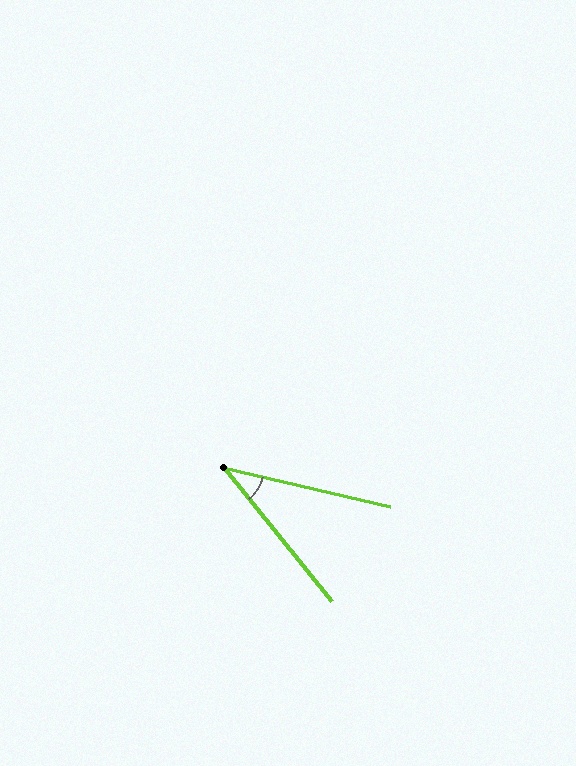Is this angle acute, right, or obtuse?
It is acute.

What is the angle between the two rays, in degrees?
Approximately 38 degrees.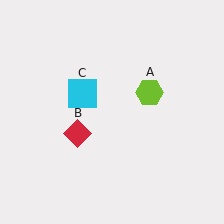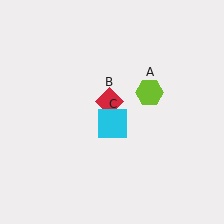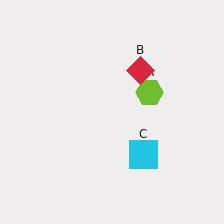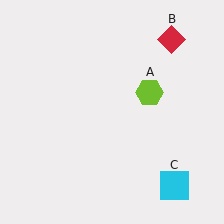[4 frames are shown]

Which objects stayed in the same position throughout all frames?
Lime hexagon (object A) remained stationary.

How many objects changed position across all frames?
2 objects changed position: red diamond (object B), cyan square (object C).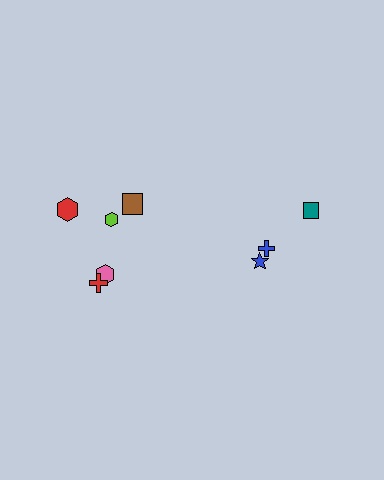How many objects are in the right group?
There are 3 objects.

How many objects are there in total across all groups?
There are 8 objects.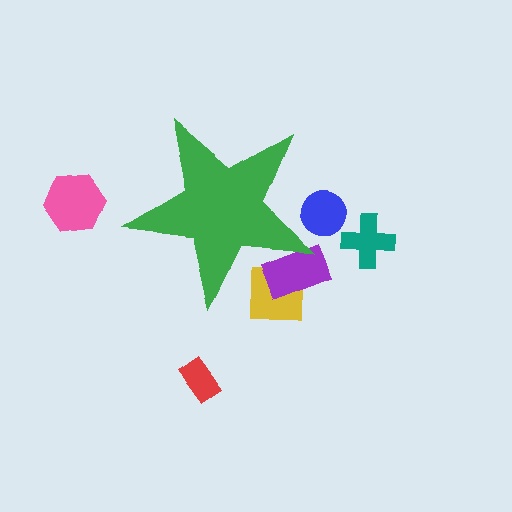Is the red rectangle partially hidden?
No, the red rectangle is fully visible.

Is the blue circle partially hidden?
Yes, the blue circle is partially hidden behind the green star.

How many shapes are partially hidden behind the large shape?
3 shapes are partially hidden.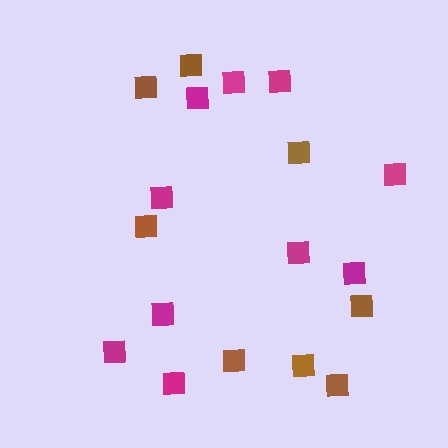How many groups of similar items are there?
There are 2 groups: one group of brown squares (8) and one group of magenta squares (10).